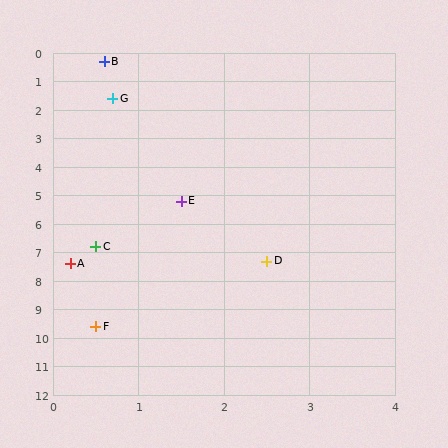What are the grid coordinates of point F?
Point F is at approximately (0.5, 9.6).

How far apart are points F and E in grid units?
Points F and E are about 4.5 grid units apart.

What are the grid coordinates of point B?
Point B is at approximately (0.6, 0.3).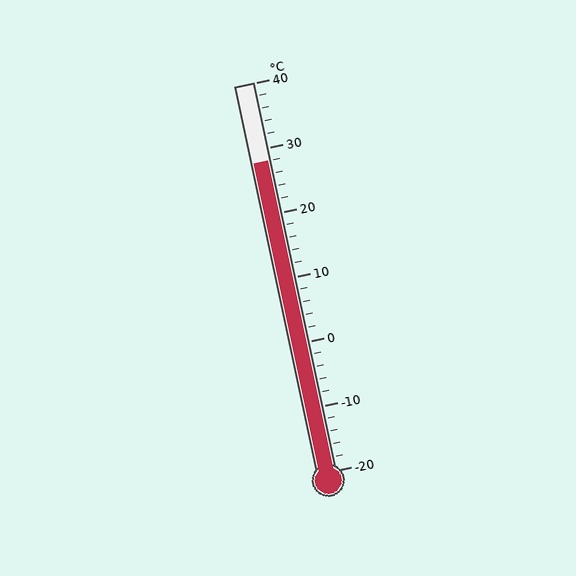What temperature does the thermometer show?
The thermometer shows approximately 28°C.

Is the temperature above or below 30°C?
The temperature is below 30°C.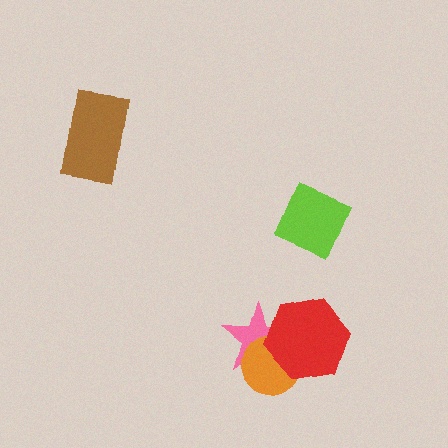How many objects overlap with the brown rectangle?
0 objects overlap with the brown rectangle.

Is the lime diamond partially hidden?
No, no other shape covers it.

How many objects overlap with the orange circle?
2 objects overlap with the orange circle.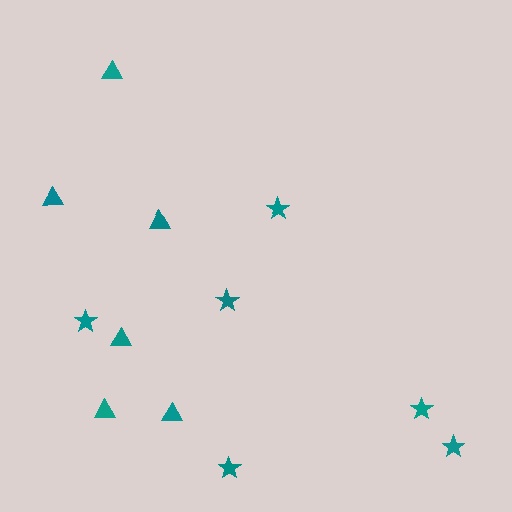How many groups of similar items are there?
There are 2 groups: one group of triangles (6) and one group of stars (6).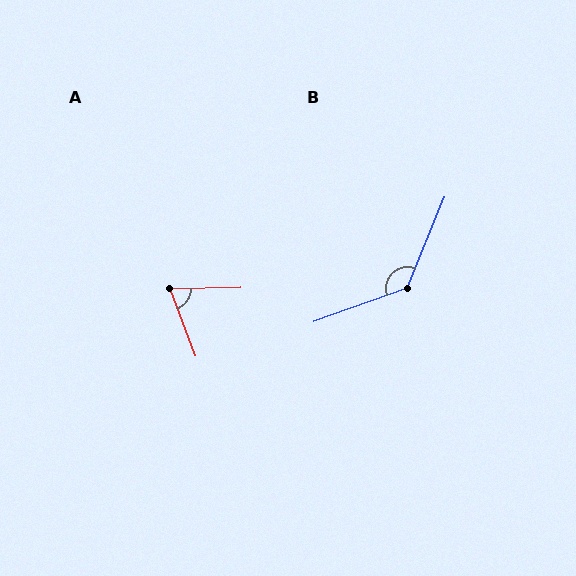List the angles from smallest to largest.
A (71°), B (132°).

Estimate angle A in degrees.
Approximately 71 degrees.